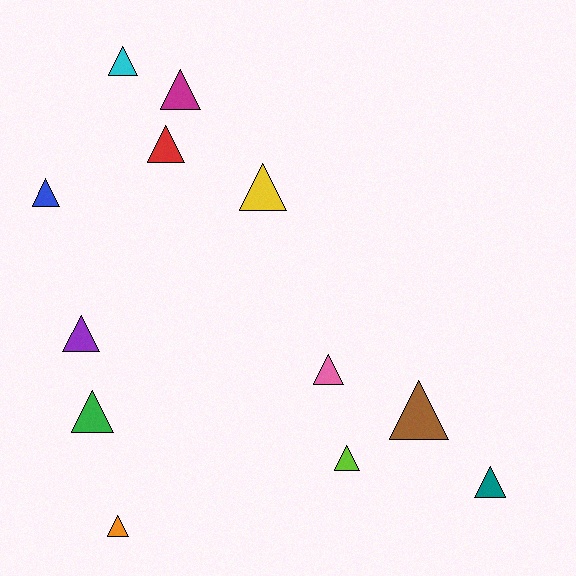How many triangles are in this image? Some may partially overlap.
There are 12 triangles.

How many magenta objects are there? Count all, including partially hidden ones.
There is 1 magenta object.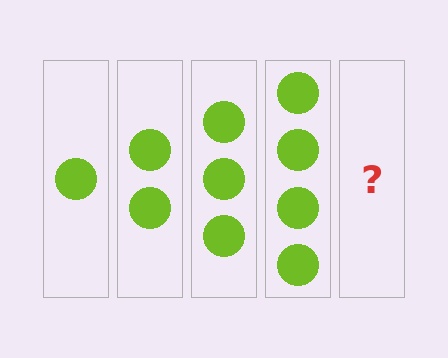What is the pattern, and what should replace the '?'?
The pattern is that each step adds one more circle. The '?' should be 5 circles.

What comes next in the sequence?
The next element should be 5 circles.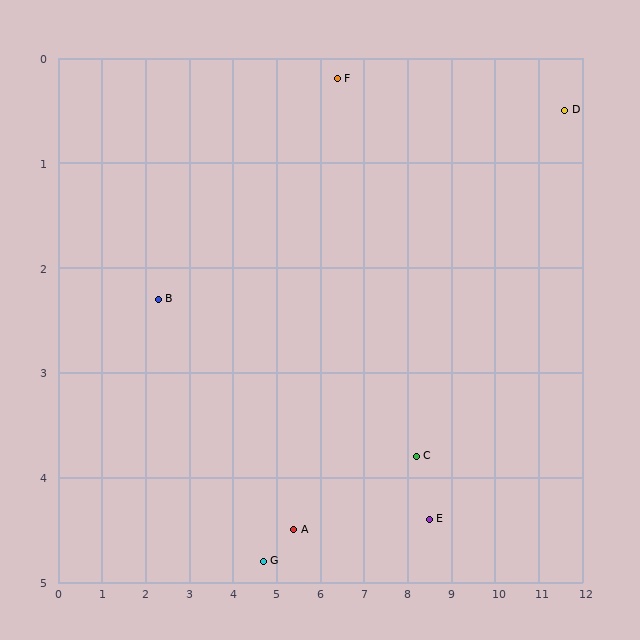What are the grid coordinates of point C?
Point C is at approximately (8.2, 3.8).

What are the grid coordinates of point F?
Point F is at approximately (6.4, 0.2).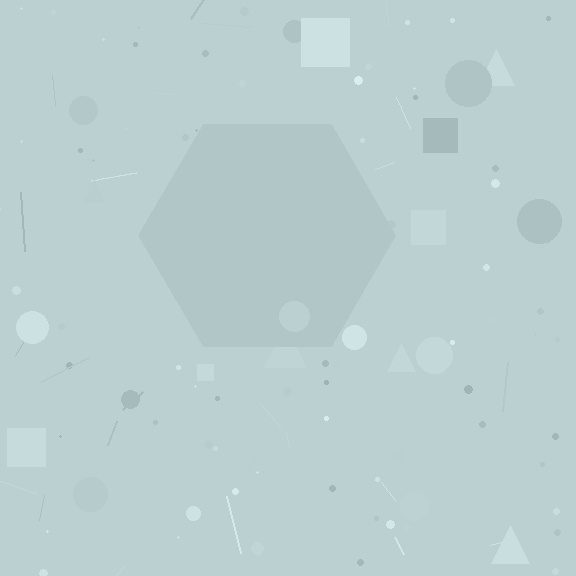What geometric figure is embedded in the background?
A hexagon is embedded in the background.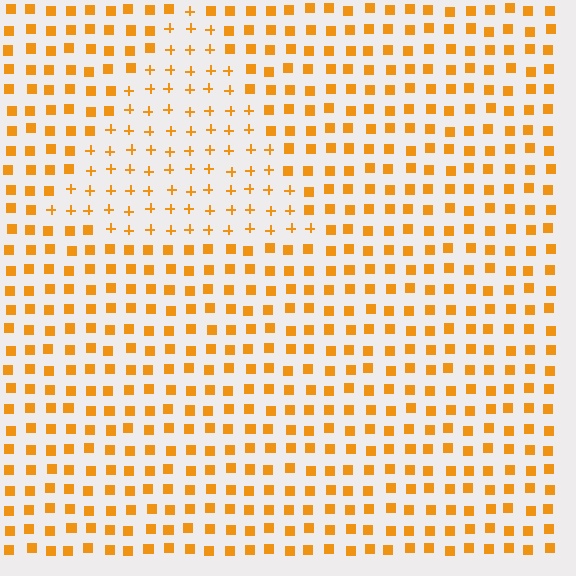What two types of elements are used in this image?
The image uses plus signs inside the triangle region and squares outside it.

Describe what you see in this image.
The image is filled with small orange elements arranged in a uniform grid. A triangle-shaped region contains plus signs, while the surrounding area contains squares. The boundary is defined purely by the change in element shape.